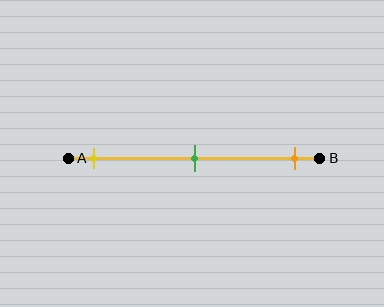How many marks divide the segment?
There are 3 marks dividing the segment.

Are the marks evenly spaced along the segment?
Yes, the marks are approximately evenly spaced.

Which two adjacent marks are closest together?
The yellow and green marks are the closest adjacent pair.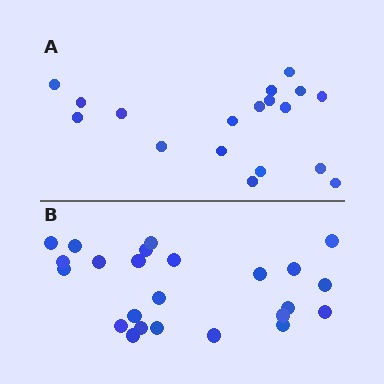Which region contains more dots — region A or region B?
Region B (the bottom region) has more dots.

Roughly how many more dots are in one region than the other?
Region B has about 6 more dots than region A.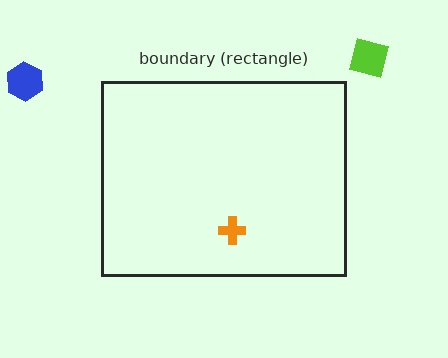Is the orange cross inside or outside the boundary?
Inside.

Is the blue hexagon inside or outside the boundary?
Outside.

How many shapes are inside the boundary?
1 inside, 2 outside.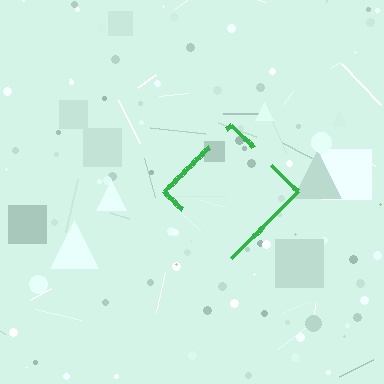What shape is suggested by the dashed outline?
The dashed outline suggests a diamond.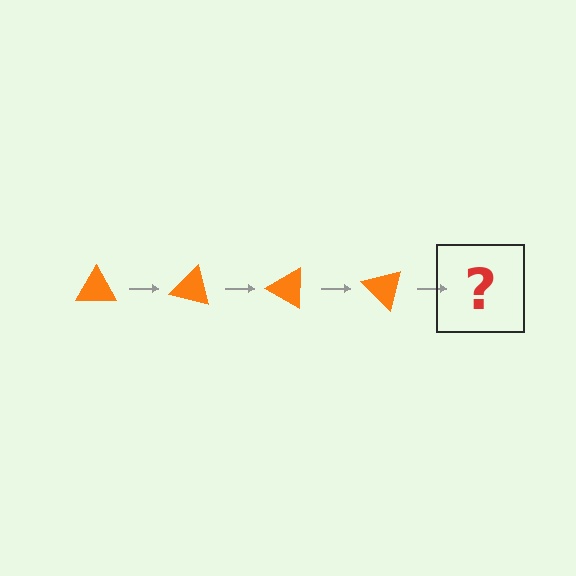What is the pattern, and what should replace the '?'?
The pattern is that the triangle rotates 15 degrees each step. The '?' should be an orange triangle rotated 60 degrees.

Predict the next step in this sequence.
The next step is an orange triangle rotated 60 degrees.